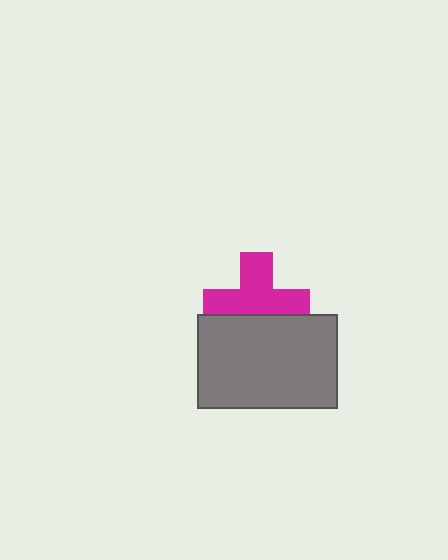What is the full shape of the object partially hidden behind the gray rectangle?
The partially hidden object is a magenta cross.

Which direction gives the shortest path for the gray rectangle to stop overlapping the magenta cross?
Moving down gives the shortest separation.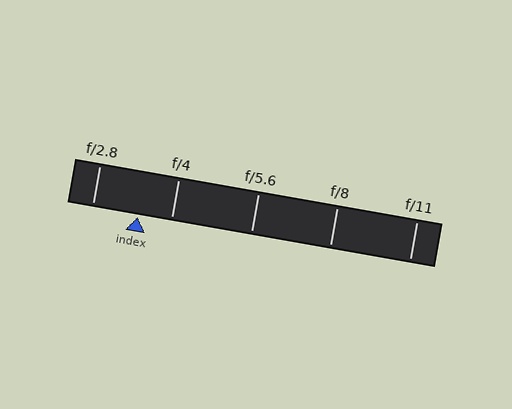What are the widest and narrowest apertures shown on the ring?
The widest aperture shown is f/2.8 and the narrowest is f/11.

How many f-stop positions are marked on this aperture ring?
There are 5 f-stop positions marked.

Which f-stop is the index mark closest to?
The index mark is closest to f/4.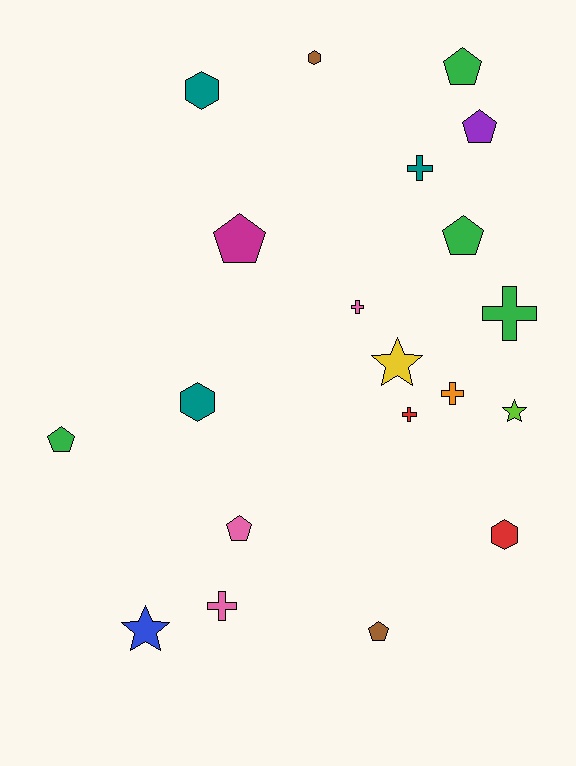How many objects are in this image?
There are 20 objects.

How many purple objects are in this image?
There is 1 purple object.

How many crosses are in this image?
There are 6 crosses.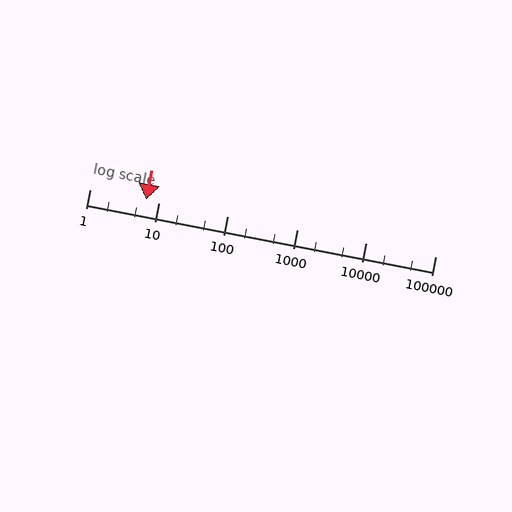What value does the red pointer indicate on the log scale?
The pointer indicates approximately 6.5.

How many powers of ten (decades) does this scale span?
The scale spans 5 decades, from 1 to 100000.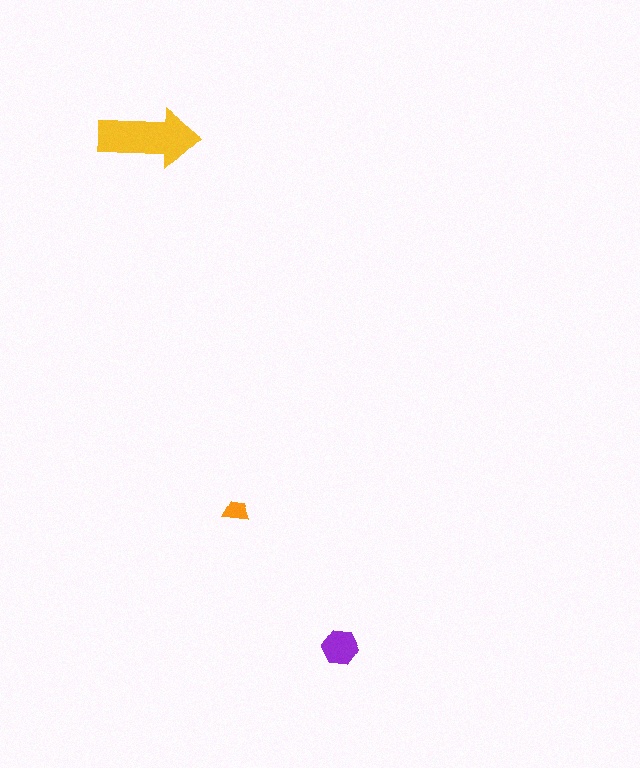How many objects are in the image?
There are 3 objects in the image.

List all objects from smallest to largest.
The orange trapezoid, the purple hexagon, the yellow arrow.